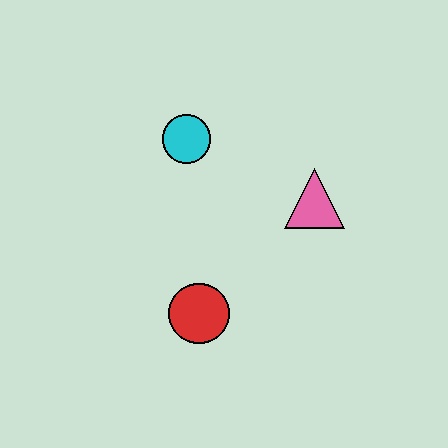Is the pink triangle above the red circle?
Yes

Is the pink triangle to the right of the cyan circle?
Yes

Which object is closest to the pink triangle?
The cyan circle is closest to the pink triangle.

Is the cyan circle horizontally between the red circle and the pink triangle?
No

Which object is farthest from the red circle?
The cyan circle is farthest from the red circle.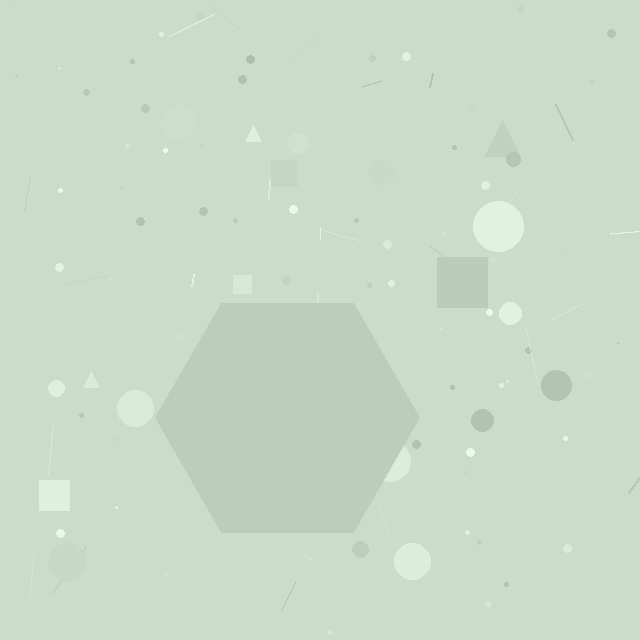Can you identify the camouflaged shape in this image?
The camouflaged shape is a hexagon.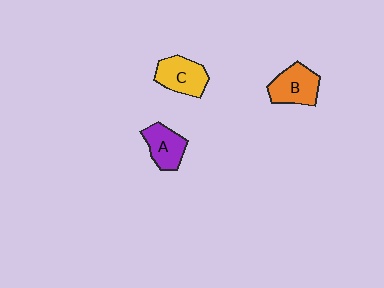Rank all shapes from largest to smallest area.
From largest to smallest: B (orange), C (yellow), A (purple).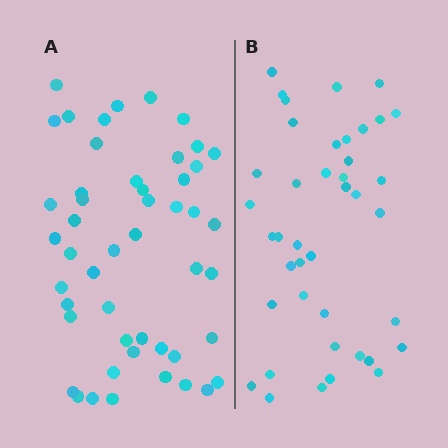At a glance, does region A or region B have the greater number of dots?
Region A (the left region) has more dots.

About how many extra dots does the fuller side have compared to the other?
Region A has roughly 8 or so more dots than region B.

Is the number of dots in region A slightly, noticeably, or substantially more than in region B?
Region A has only slightly more — the two regions are fairly close. The ratio is roughly 1.2 to 1.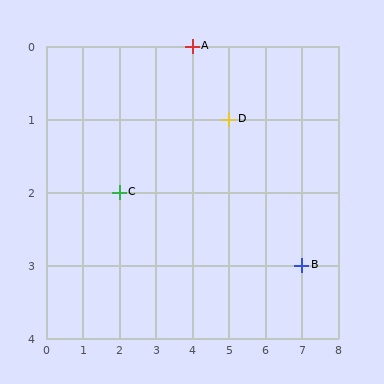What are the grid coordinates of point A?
Point A is at grid coordinates (4, 0).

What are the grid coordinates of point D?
Point D is at grid coordinates (5, 1).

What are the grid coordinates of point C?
Point C is at grid coordinates (2, 2).